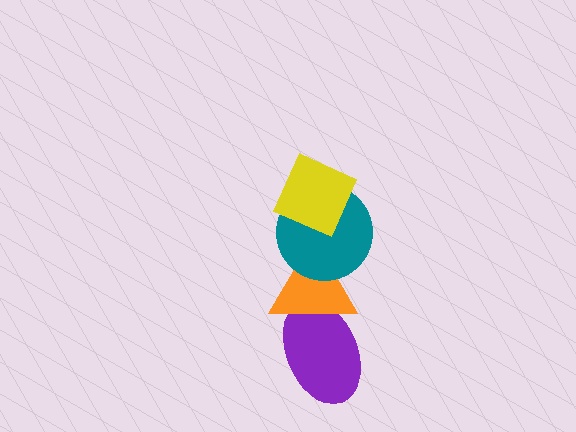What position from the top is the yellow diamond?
The yellow diamond is 1st from the top.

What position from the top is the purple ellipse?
The purple ellipse is 4th from the top.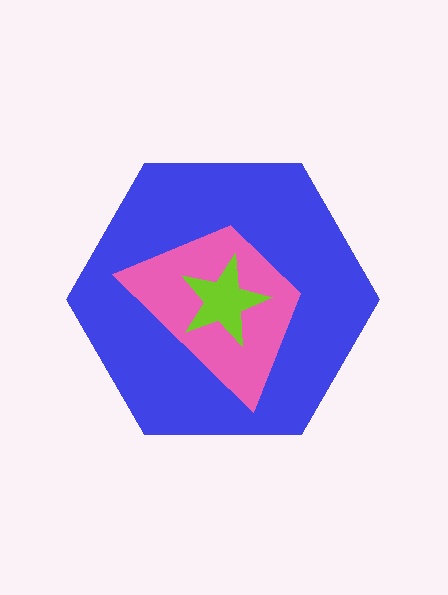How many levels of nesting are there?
3.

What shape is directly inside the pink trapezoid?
The lime star.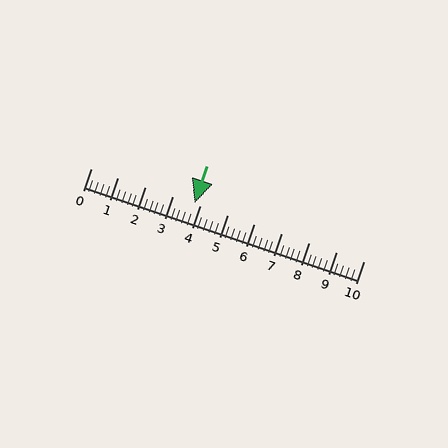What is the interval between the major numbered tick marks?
The major tick marks are spaced 1 units apart.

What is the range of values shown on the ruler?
The ruler shows values from 0 to 10.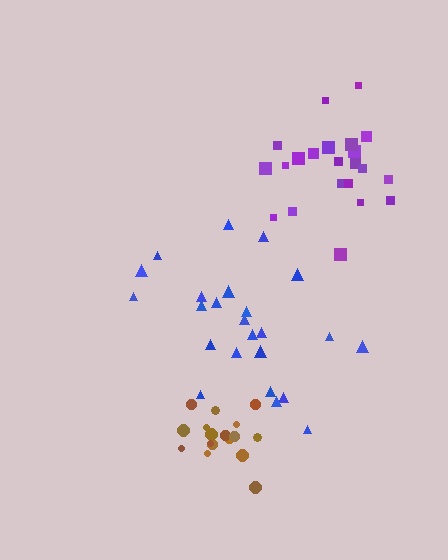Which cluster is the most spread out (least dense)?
Purple.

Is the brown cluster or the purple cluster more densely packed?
Brown.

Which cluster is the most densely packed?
Brown.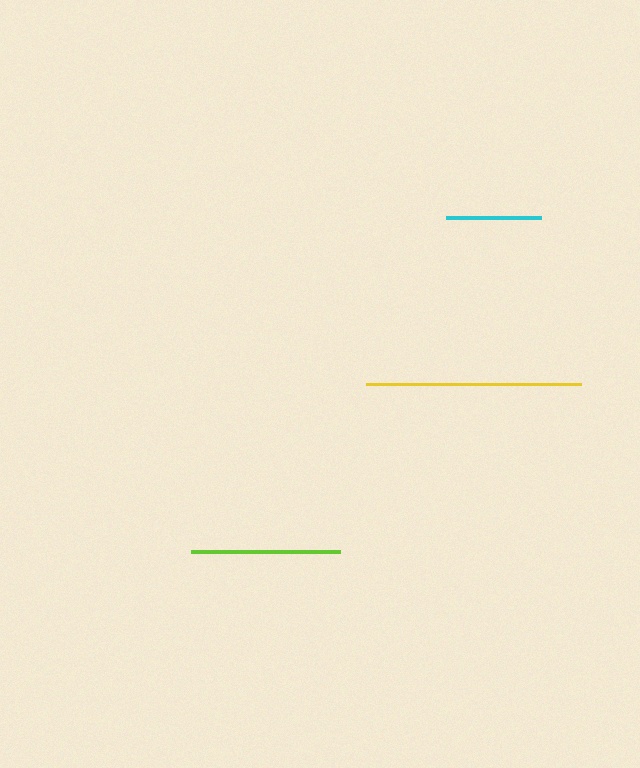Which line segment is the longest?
The yellow line is the longest at approximately 215 pixels.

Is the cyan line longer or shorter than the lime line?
The lime line is longer than the cyan line.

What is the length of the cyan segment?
The cyan segment is approximately 95 pixels long.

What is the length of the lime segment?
The lime segment is approximately 149 pixels long.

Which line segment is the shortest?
The cyan line is the shortest at approximately 95 pixels.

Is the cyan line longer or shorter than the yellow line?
The yellow line is longer than the cyan line.